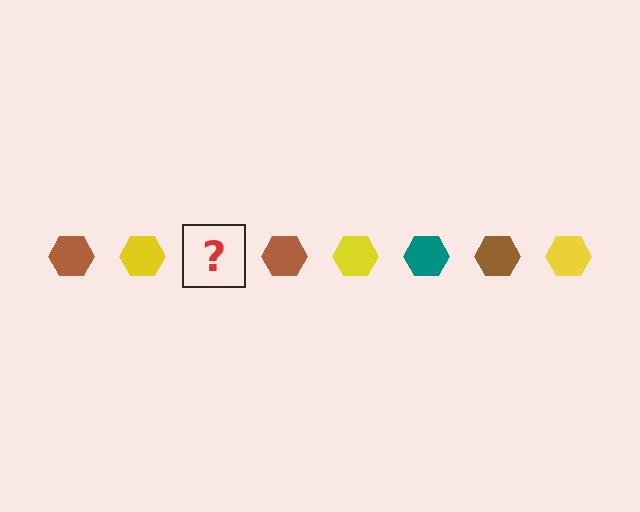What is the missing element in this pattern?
The missing element is a teal hexagon.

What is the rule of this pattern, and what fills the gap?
The rule is that the pattern cycles through brown, yellow, teal hexagons. The gap should be filled with a teal hexagon.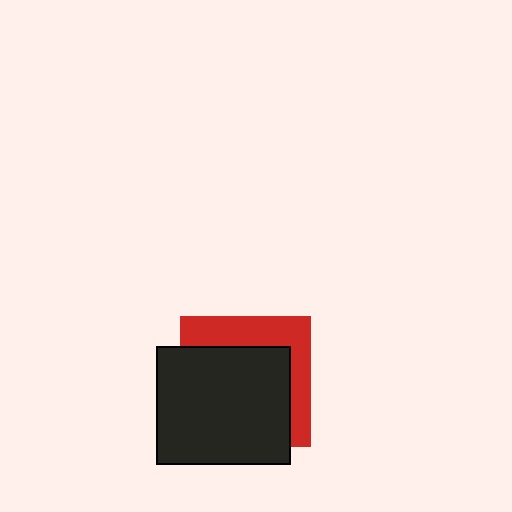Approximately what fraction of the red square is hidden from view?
Roughly 66% of the red square is hidden behind the black rectangle.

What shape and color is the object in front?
The object in front is a black rectangle.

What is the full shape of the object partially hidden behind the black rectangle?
The partially hidden object is a red square.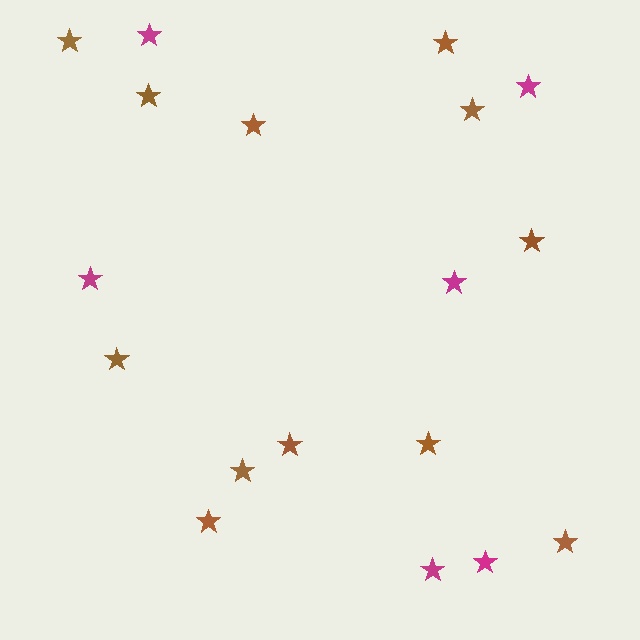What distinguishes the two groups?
There are 2 groups: one group of magenta stars (6) and one group of brown stars (12).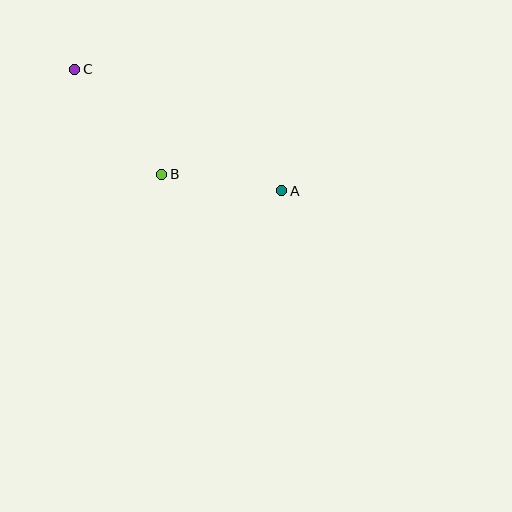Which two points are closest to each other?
Points A and B are closest to each other.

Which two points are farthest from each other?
Points A and C are farthest from each other.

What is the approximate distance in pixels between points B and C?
The distance between B and C is approximately 136 pixels.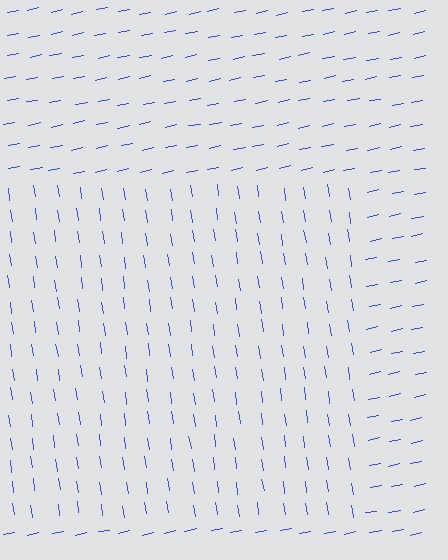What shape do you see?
I see a rectangle.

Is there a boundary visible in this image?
Yes, there is a texture boundary formed by a change in line orientation.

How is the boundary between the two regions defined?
The boundary is defined purely by a change in line orientation (approximately 87 degrees difference). All lines are the same color and thickness.